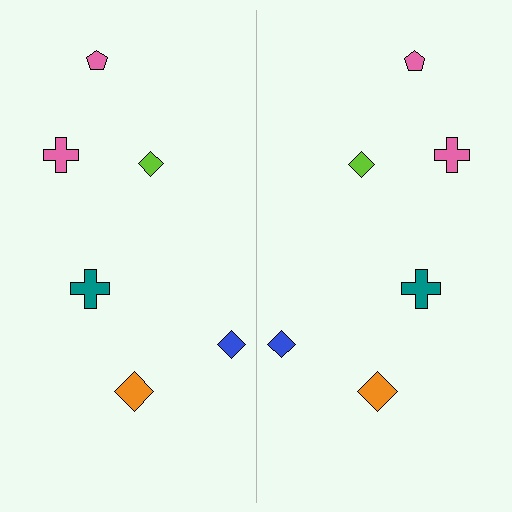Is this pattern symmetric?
Yes, this pattern has bilateral (reflection) symmetry.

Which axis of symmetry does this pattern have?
The pattern has a vertical axis of symmetry running through the center of the image.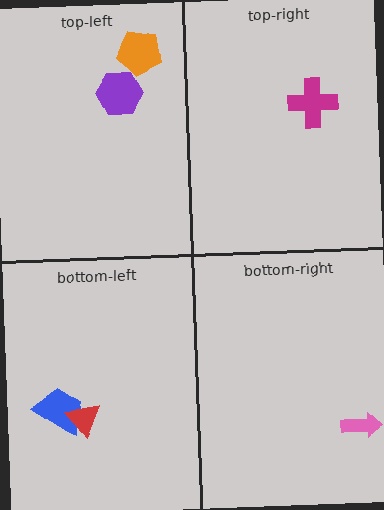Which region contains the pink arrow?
The bottom-right region.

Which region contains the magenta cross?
The top-right region.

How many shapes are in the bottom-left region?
2.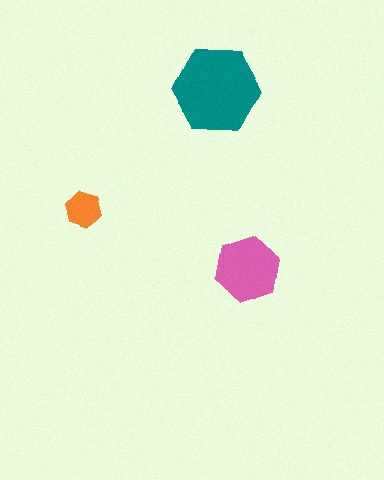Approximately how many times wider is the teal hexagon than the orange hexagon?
About 2.5 times wider.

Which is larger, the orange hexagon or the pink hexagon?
The pink one.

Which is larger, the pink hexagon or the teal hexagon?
The teal one.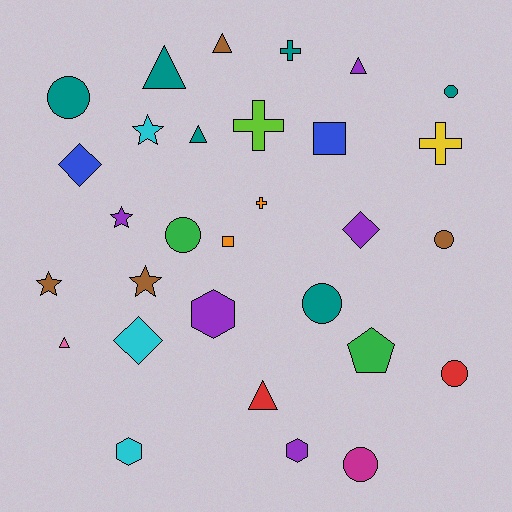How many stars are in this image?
There are 4 stars.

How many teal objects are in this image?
There are 6 teal objects.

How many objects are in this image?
There are 30 objects.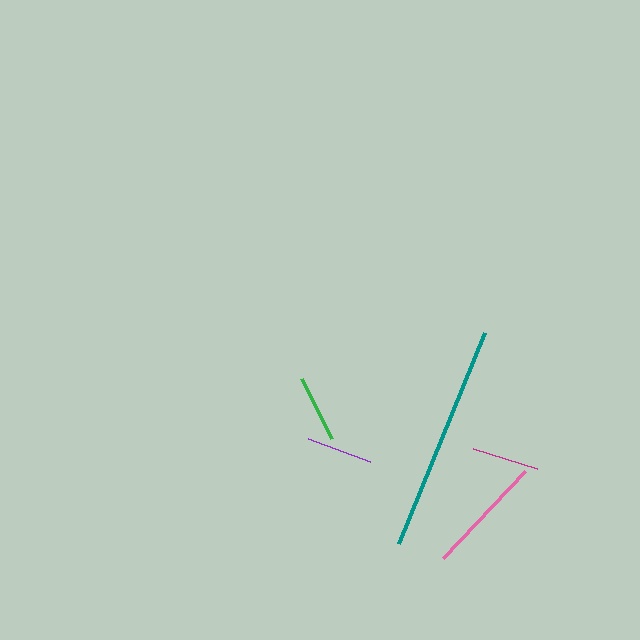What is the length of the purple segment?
The purple segment is approximately 67 pixels long.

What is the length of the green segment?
The green segment is approximately 67 pixels long.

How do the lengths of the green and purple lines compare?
The green and purple lines are approximately the same length.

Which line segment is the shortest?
The magenta line is the shortest at approximately 66 pixels.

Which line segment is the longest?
The teal line is the longest at approximately 228 pixels.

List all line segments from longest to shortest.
From longest to shortest: teal, pink, green, purple, magenta.